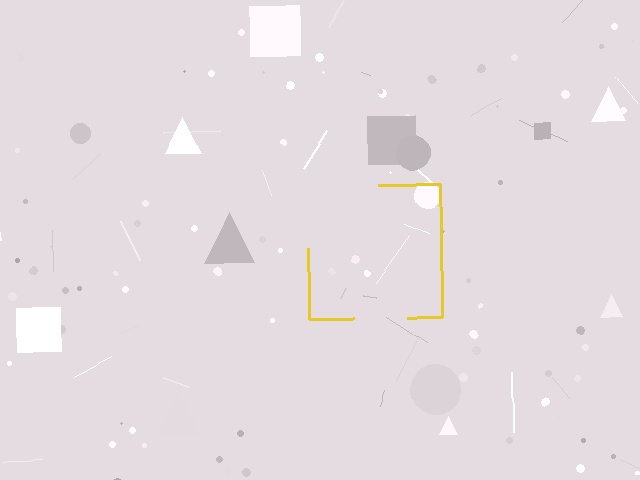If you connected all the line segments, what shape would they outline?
They would outline a square.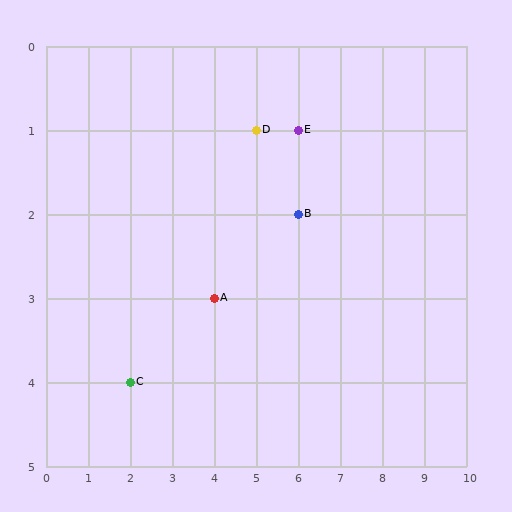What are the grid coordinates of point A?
Point A is at grid coordinates (4, 3).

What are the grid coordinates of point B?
Point B is at grid coordinates (6, 2).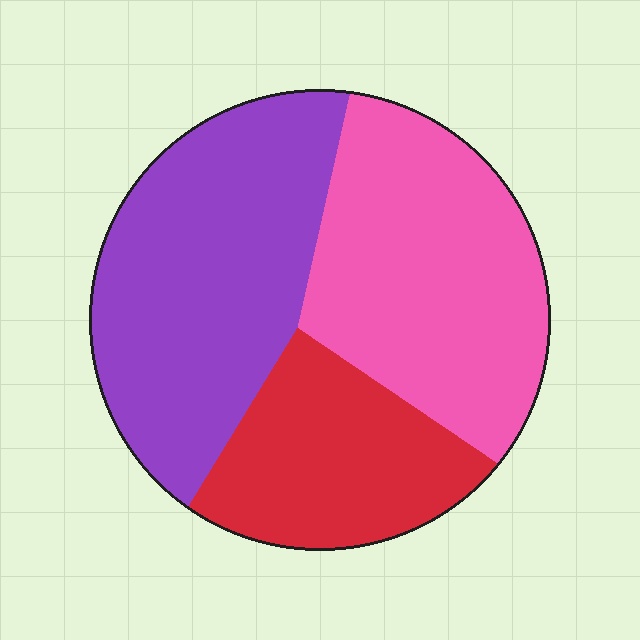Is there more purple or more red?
Purple.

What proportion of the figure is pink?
Pink takes up between a third and a half of the figure.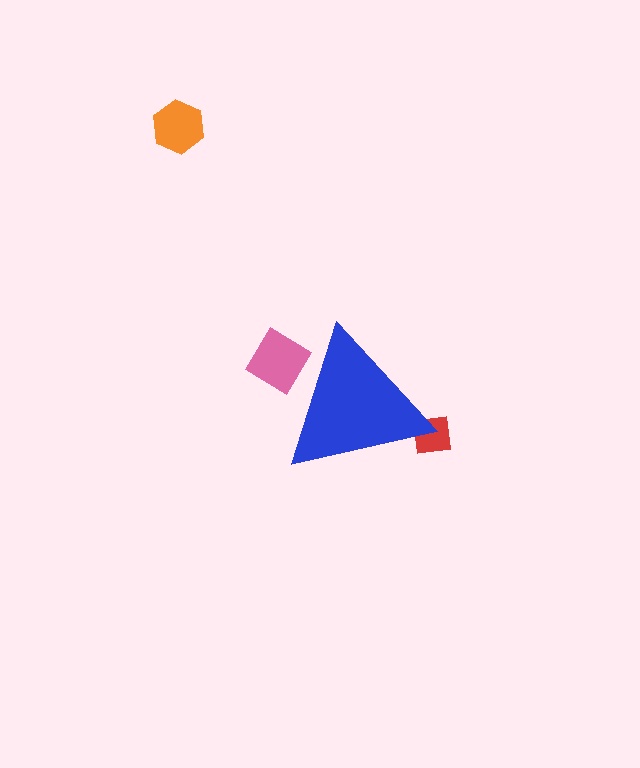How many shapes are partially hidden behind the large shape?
2 shapes are partially hidden.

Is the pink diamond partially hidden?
Yes, the pink diamond is partially hidden behind the blue triangle.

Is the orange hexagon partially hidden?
No, the orange hexagon is fully visible.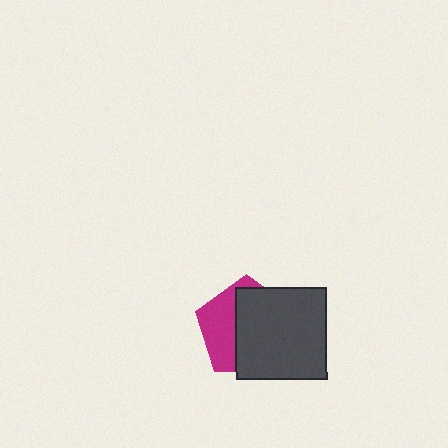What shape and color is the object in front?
The object in front is a dark gray rectangle.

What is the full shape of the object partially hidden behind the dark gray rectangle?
The partially hidden object is a magenta pentagon.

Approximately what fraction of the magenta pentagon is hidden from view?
Roughly 61% of the magenta pentagon is hidden behind the dark gray rectangle.